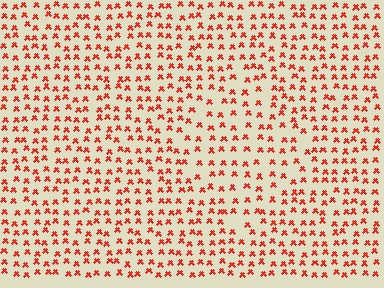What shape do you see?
I see a diamond.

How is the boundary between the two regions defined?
The boundary is defined by a change in element density (approximately 1.4x ratio). All elements are the same color, size, and shape.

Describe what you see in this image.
The image contains small red elements arranged at two different densities. A diamond-shaped region is visible where the elements are less densely packed than the surrounding area.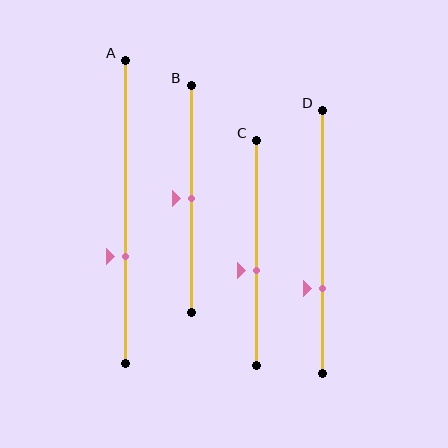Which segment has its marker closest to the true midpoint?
Segment B has its marker closest to the true midpoint.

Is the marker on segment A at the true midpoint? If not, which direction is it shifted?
No, the marker on segment A is shifted downward by about 15% of the segment length.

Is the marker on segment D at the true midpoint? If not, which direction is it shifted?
No, the marker on segment D is shifted downward by about 18% of the segment length.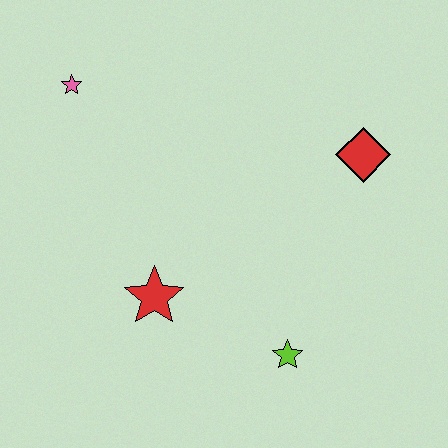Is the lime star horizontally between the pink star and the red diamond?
Yes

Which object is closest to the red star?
The lime star is closest to the red star.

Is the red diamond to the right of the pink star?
Yes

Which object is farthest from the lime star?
The pink star is farthest from the lime star.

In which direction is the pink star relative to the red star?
The pink star is above the red star.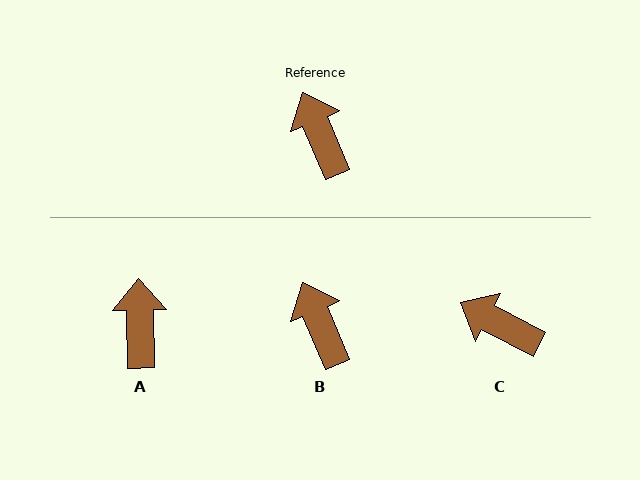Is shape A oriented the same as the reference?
No, it is off by about 21 degrees.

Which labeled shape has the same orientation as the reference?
B.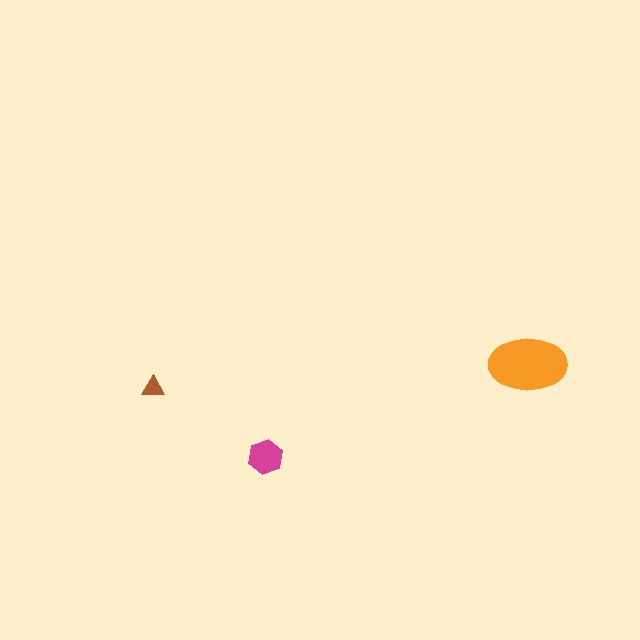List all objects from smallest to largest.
The brown triangle, the magenta hexagon, the orange ellipse.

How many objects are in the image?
There are 3 objects in the image.